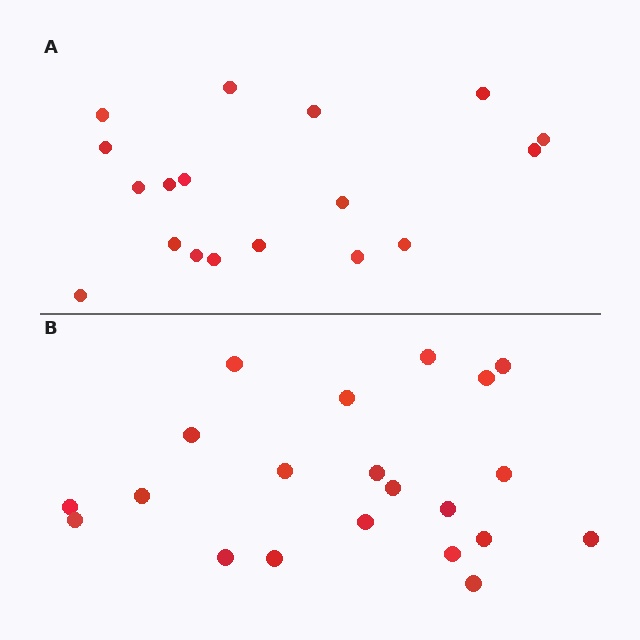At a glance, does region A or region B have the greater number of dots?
Region B (the bottom region) has more dots.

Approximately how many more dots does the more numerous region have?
Region B has just a few more — roughly 2 or 3 more dots than region A.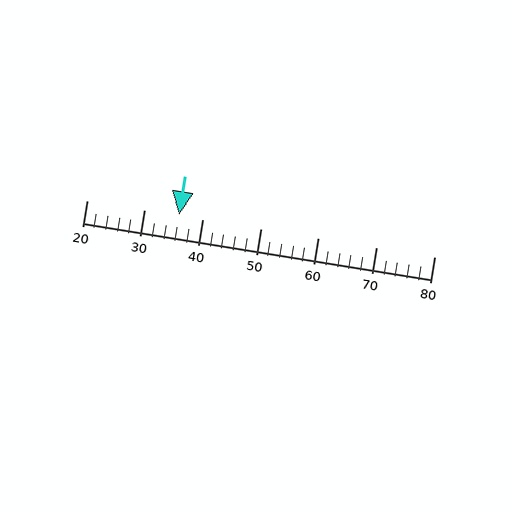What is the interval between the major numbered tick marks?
The major tick marks are spaced 10 units apart.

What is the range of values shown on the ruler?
The ruler shows values from 20 to 80.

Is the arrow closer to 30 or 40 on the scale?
The arrow is closer to 40.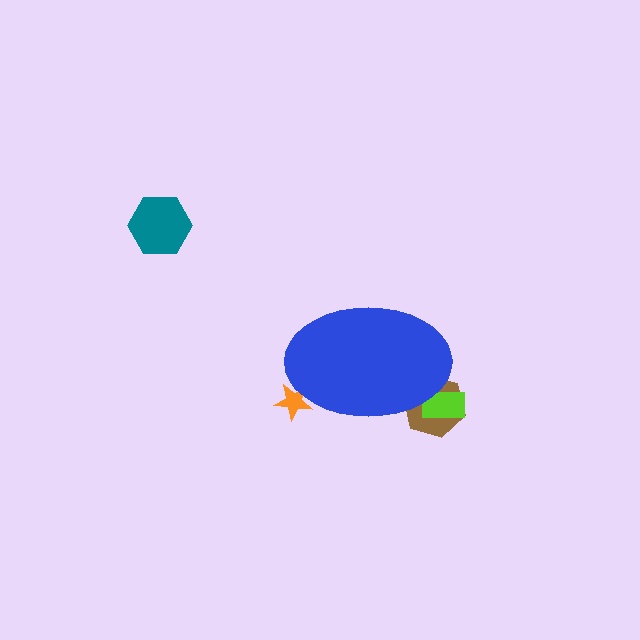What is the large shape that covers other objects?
A blue ellipse.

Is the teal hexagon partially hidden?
No, the teal hexagon is fully visible.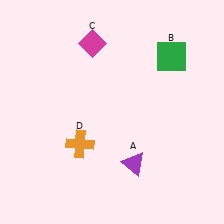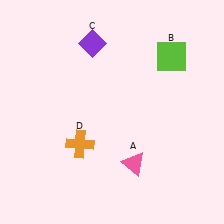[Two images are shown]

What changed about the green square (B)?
In Image 1, B is green. In Image 2, it changed to lime.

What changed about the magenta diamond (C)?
In Image 1, C is magenta. In Image 2, it changed to purple.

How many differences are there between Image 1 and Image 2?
There are 3 differences between the two images.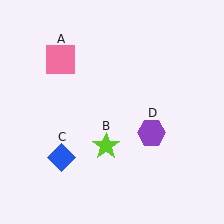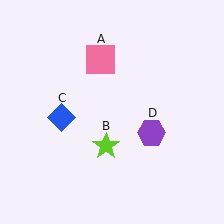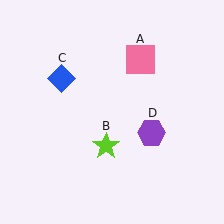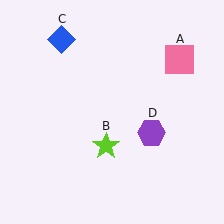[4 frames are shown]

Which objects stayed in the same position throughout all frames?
Lime star (object B) and purple hexagon (object D) remained stationary.